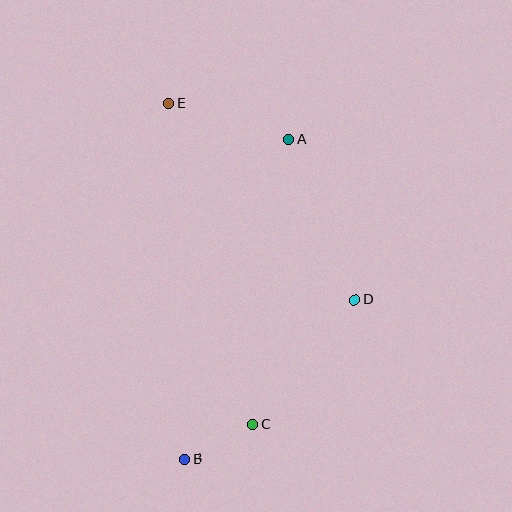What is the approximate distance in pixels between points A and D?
The distance between A and D is approximately 173 pixels.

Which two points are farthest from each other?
Points B and E are farthest from each other.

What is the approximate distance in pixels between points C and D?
The distance between C and D is approximately 161 pixels.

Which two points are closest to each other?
Points B and C are closest to each other.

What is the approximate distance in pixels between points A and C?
The distance between A and C is approximately 287 pixels.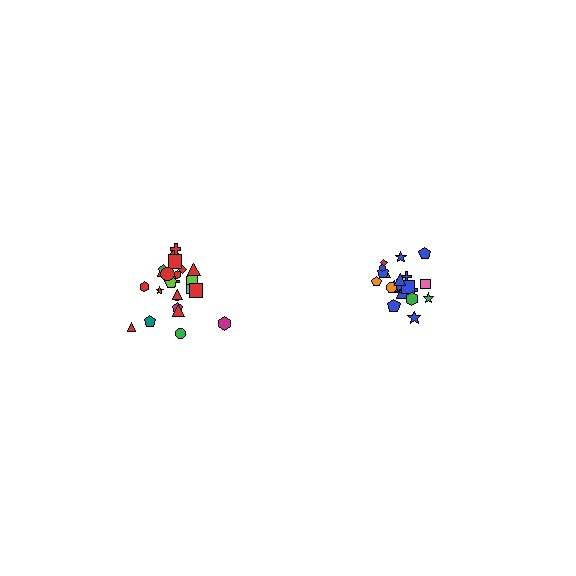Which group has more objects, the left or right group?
The left group.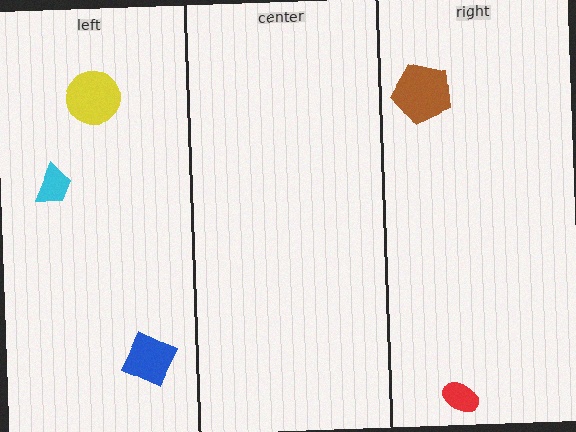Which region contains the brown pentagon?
The right region.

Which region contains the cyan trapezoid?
The left region.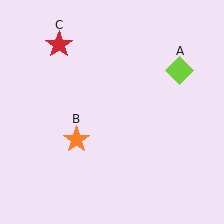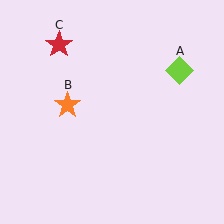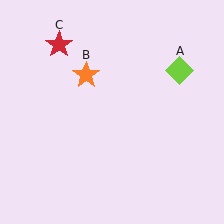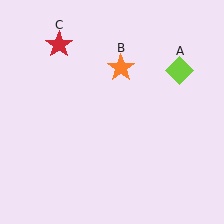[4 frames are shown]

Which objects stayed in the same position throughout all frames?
Lime diamond (object A) and red star (object C) remained stationary.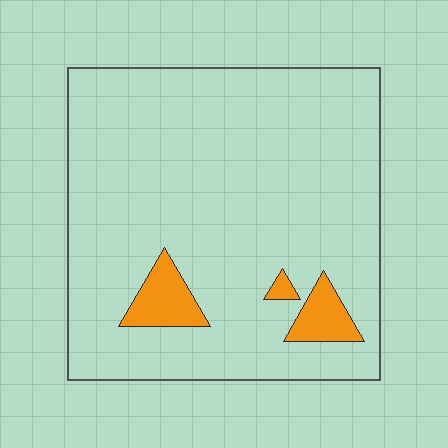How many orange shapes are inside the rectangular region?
3.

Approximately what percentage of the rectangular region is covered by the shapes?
Approximately 5%.